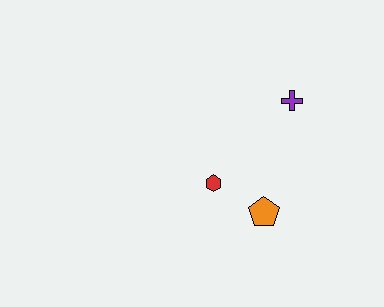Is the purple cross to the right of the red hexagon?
Yes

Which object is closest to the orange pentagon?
The red hexagon is closest to the orange pentagon.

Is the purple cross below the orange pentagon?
No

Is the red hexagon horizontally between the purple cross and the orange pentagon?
No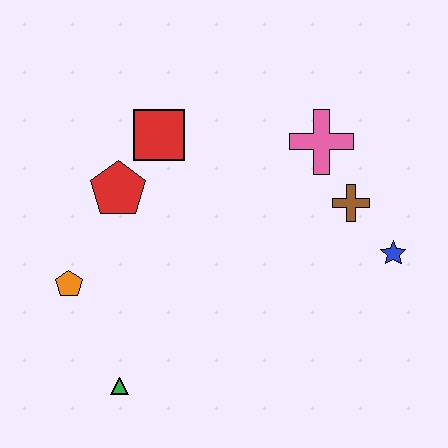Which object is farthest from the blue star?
The orange pentagon is farthest from the blue star.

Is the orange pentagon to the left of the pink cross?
Yes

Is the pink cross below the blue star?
No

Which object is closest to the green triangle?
The orange pentagon is closest to the green triangle.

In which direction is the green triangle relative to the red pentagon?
The green triangle is below the red pentagon.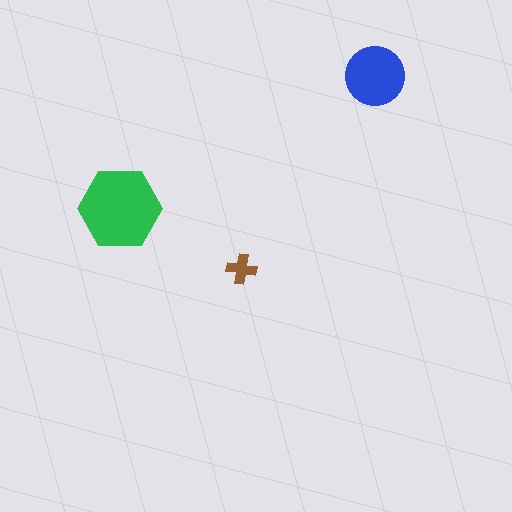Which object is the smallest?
The brown cross.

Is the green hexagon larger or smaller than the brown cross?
Larger.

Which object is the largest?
The green hexagon.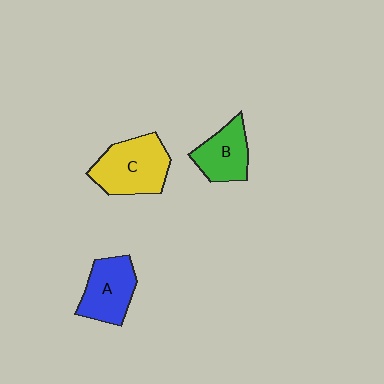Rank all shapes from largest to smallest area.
From largest to smallest: C (yellow), A (blue), B (green).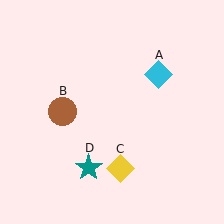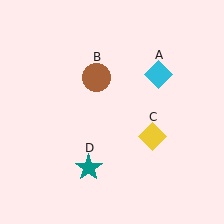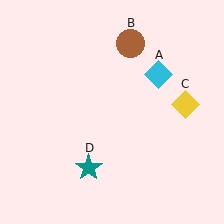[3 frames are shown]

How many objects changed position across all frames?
2 objects changed position: brown circle (object B), yellow diamond (object C).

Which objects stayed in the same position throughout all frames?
Cyan diamond (object A) and teal star (object D) remained stationary.